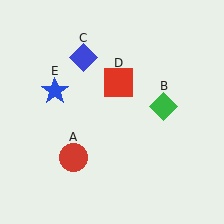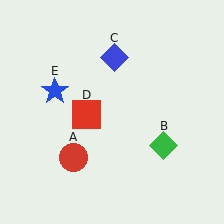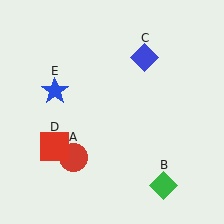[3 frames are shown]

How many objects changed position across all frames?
3 objects changed position: green diamond (object B), blue diamond (object C), red square (object D).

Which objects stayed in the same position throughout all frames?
Red circle (object A) and blue star (object E) remained stationary.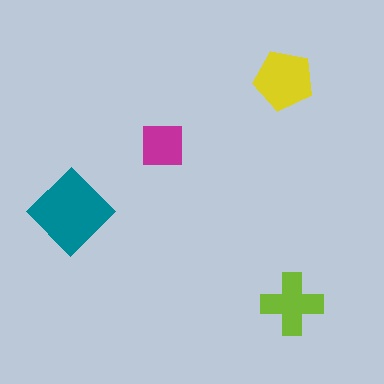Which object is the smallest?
The magenta square.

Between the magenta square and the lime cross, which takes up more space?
The lime cross.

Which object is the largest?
The teal diamond.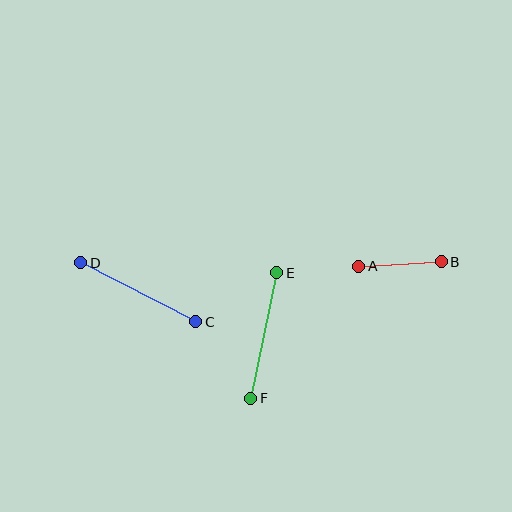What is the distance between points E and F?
The distance is approximately 128 pixels.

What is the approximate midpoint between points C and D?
The midpoint is at approximately (138, 292) pixels.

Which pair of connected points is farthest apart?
Points C and D are farthest apart.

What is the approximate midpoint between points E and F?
The midpoint is at approximately (264, 336) pixels.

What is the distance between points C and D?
The distance is approximately 129 pixels.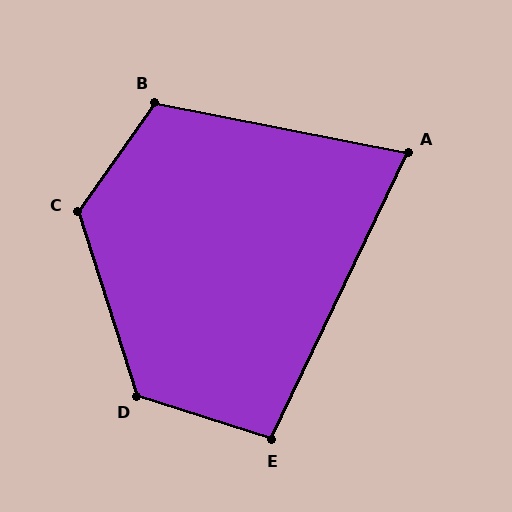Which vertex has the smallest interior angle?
A, at approximately 76 degrees.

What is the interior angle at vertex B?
Approximately 114 degrees (obtuse).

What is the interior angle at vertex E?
Approximately 98 degrees (obtuse).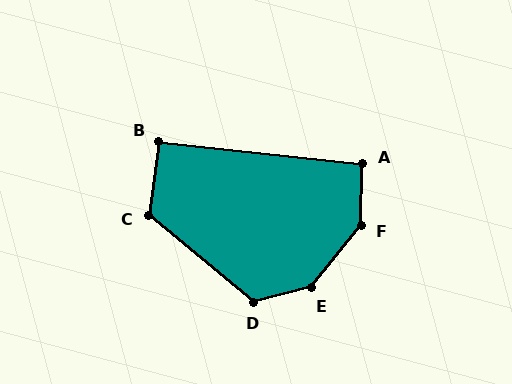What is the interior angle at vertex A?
Approximately 95 degrees (approximately right).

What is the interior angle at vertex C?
Approximately 122 degrees (obtuse).